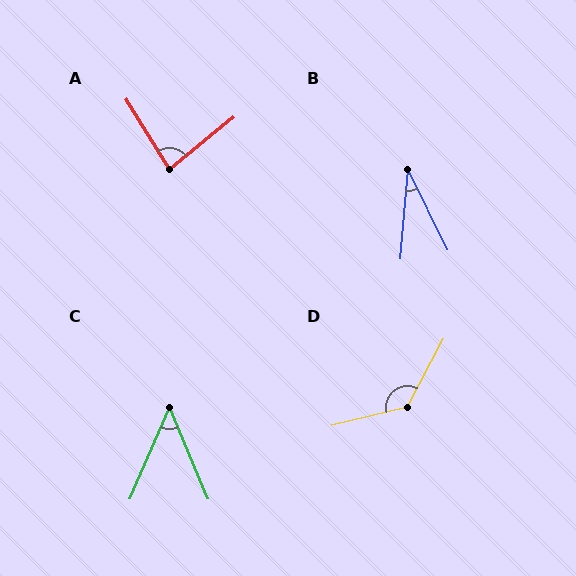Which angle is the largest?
D, at approximately 131 degrees.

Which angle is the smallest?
B, at approximately 31 degrees.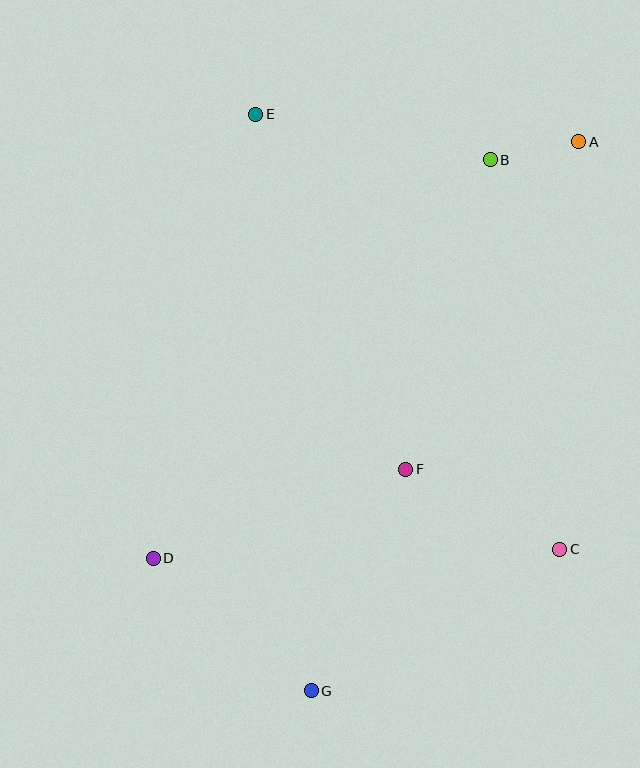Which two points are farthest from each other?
Points A and G are farthest from each other.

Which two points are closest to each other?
Points A and B are closest to each other.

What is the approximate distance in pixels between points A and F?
The distance between A and F is approximately 371 pixels.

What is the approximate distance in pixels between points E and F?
The distance between E and F is approximately 386 pixels.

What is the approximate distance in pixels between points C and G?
The distance between C and G is approximately 287 pixels.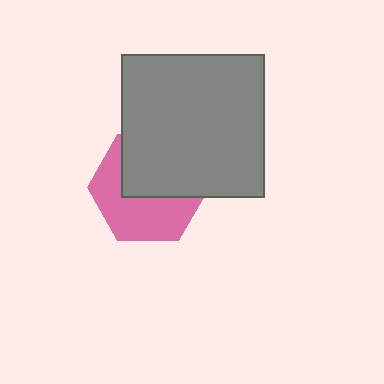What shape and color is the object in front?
The object in front is a gray square.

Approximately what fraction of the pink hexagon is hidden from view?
Roughly 48% of the pink hexagon is hidden behind the gray square.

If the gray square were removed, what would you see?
You would see the complete pink hexagon.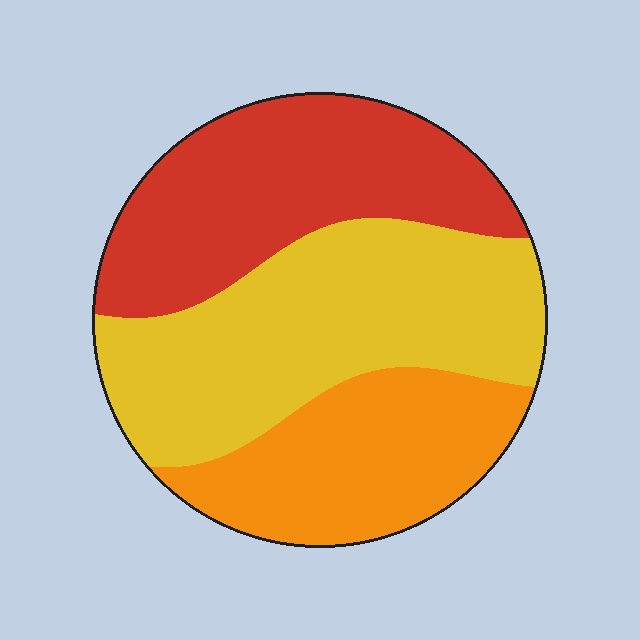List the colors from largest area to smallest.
From largest to smallest: yellow, red, orange.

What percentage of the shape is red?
Red covers about 35% of the shape.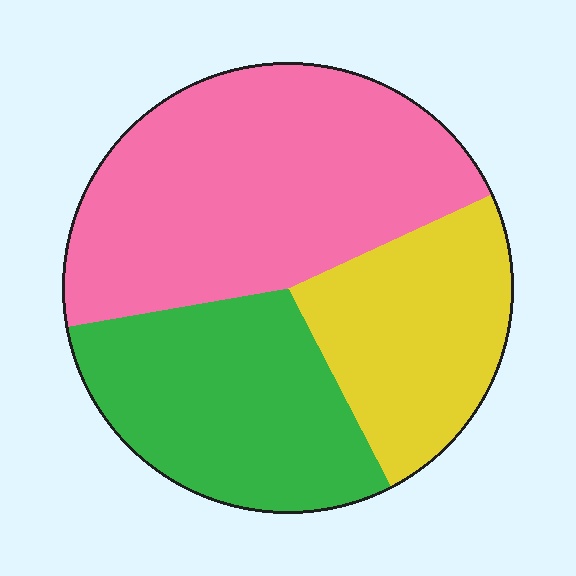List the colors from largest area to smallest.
From largest to smallest: pink, green, yellow.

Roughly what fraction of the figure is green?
Green covers about 30% of the figure.